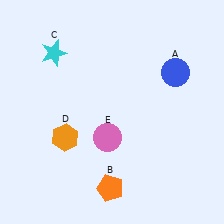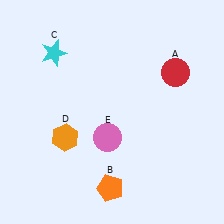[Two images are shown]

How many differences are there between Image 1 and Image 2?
There is 1 difference between the two images.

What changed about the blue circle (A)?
In Image 1, A is blue. In Image 2, it changed to red.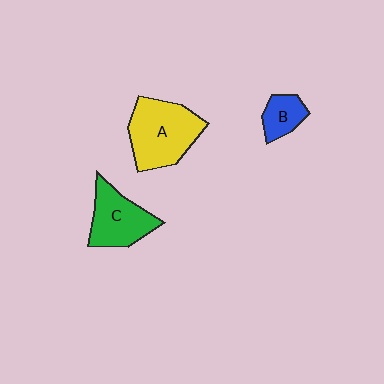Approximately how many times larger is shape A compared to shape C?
Approximately 1.3 times.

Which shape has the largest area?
Shape A (yellow).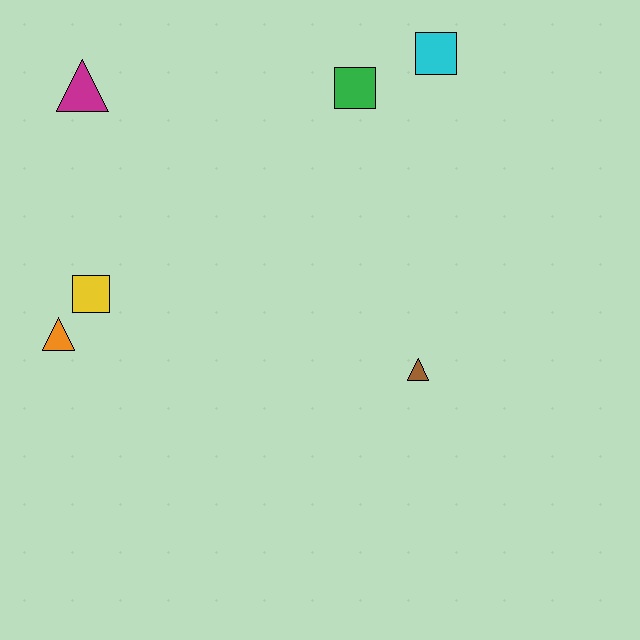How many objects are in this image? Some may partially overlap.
There are 6 objects.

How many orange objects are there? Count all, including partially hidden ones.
There is 1 orange object.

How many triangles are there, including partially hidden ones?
There are 3 triangles.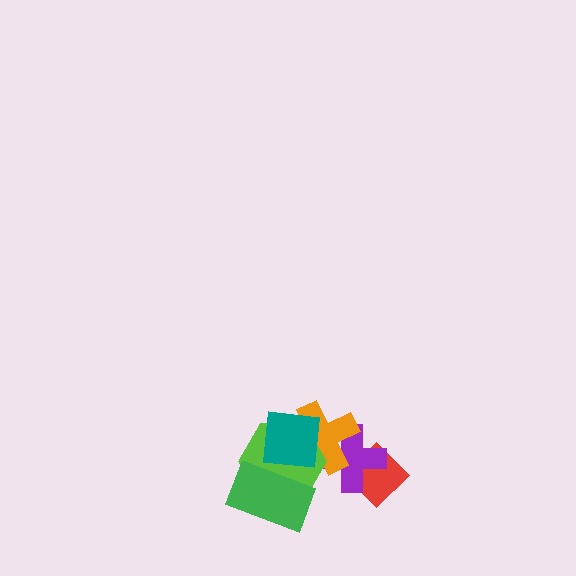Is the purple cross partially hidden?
Yes, it is partially covered by another shape.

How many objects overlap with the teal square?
2 objects overlap with the teal square.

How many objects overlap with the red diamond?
1 object overlaps with the red diamond.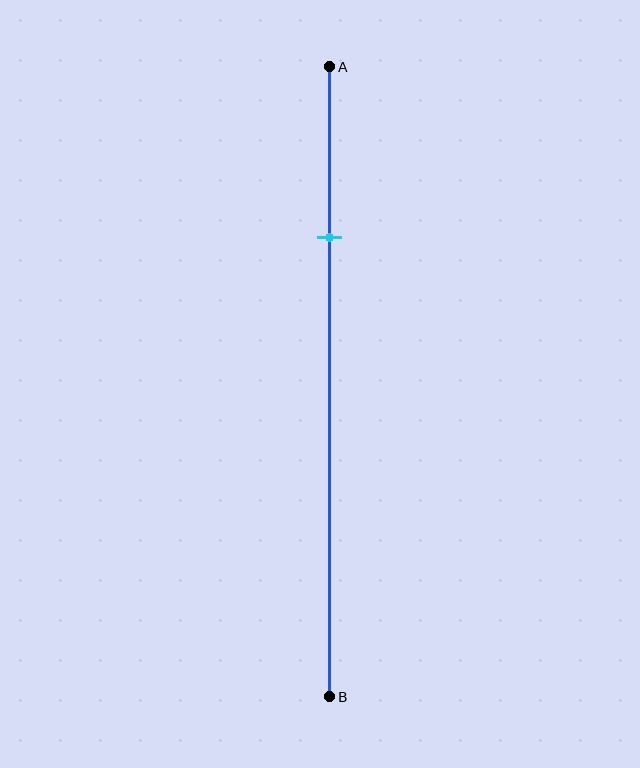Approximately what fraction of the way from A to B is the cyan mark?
The cyan mark is approximately 25% of the way from A to B.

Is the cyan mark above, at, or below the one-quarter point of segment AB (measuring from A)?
The cyan mark is approximately at the one-quarter point of segment AB.